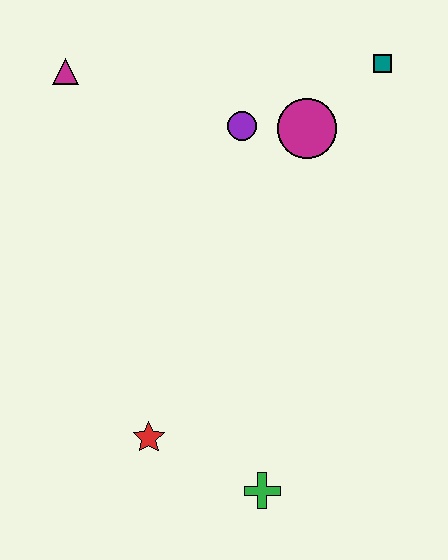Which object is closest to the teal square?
The magenta circle is closest to the teal square.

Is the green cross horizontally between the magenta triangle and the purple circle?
No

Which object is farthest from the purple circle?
The green cross is farthest from the purple circle.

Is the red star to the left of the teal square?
Yes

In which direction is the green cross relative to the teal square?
The green cross is below the teal square.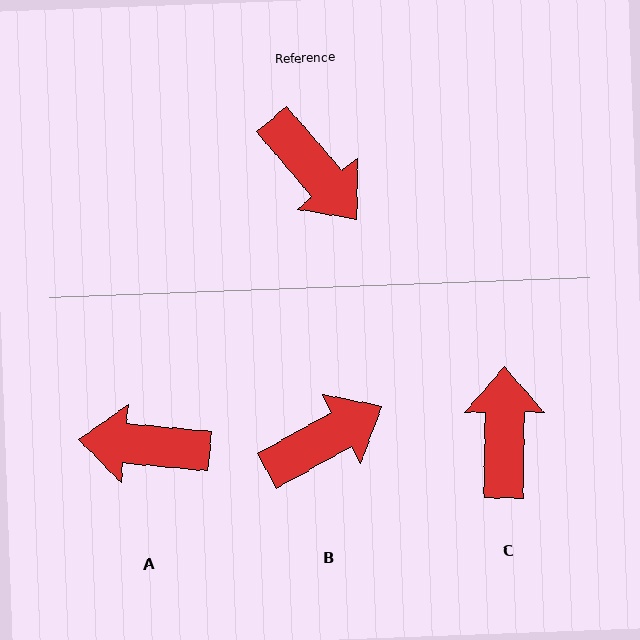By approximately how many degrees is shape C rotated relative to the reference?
Approximately 139 degrees counter-clockwise.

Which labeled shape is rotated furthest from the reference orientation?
C, about 139 degrees away.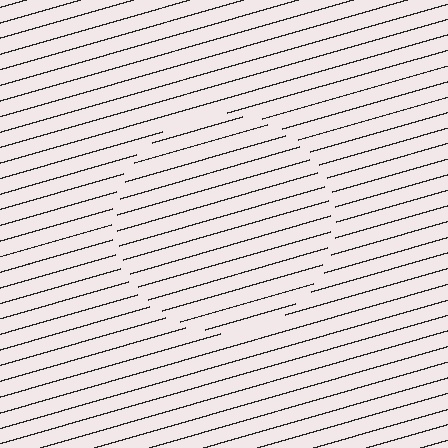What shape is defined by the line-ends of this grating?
An illusory circle. The interior of the shape contains the same grating, shifted by half a period — the contour is defined by the phase discontinuity where line-ends from the inner and outer gratings abut.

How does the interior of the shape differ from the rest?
The interior of the shape contains the same grating, shifted by half a period — the contour is defined by the phase discontinuity where line-ends from the inner and outer gratings abut.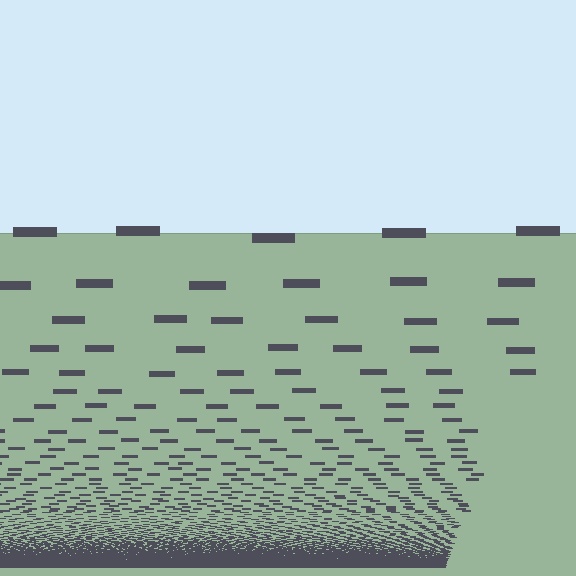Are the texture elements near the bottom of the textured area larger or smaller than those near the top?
Smaller. The gradient is inverted — elements near the bottom are smaller and denser.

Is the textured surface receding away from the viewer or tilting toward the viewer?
The surface appears to tilt toward the viewer. Texture elements get larger and sparser toward the top.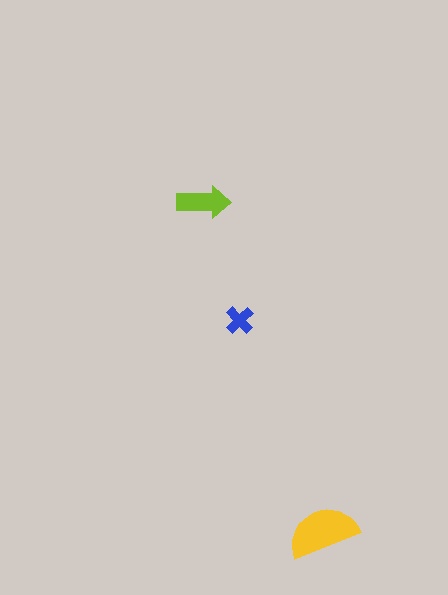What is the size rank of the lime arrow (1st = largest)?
2nd.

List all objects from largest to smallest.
The yellow semicircle, the lime arrow, the blue cross.